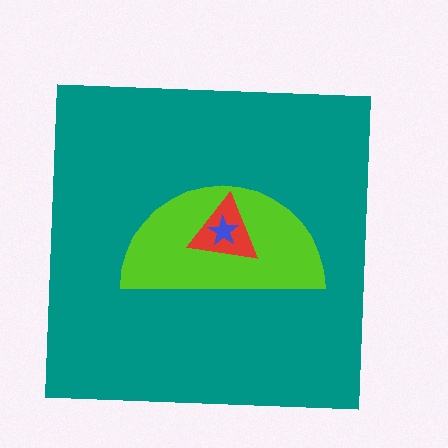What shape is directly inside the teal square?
The lime semicircle.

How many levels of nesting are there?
4.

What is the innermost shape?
The blue star.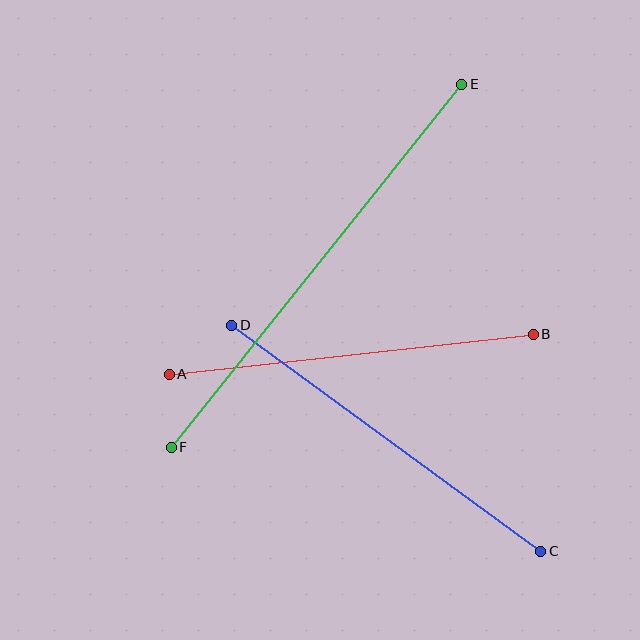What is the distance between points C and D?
The distance is approximately 383 pixels.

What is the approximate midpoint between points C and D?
The midpoint is at approximately (386, 438) pixels.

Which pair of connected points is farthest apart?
Points E and F are farthest apart.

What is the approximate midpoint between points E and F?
The midpoint is at approximately (316, 266) pixels.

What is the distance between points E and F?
The distance is approximately 465 pixels.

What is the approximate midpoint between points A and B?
The midpoint is at approximately (351, 354) pixels.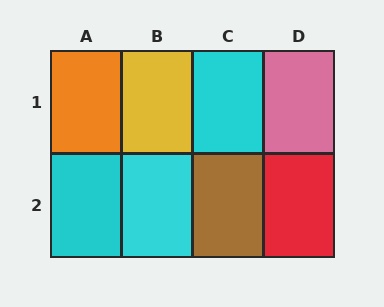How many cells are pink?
1 cell is pink.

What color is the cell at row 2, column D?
Red.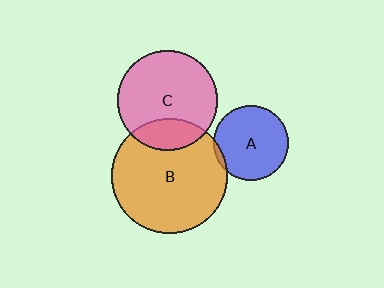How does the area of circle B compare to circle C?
Approximately 1.3 times.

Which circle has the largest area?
Circle B (orange).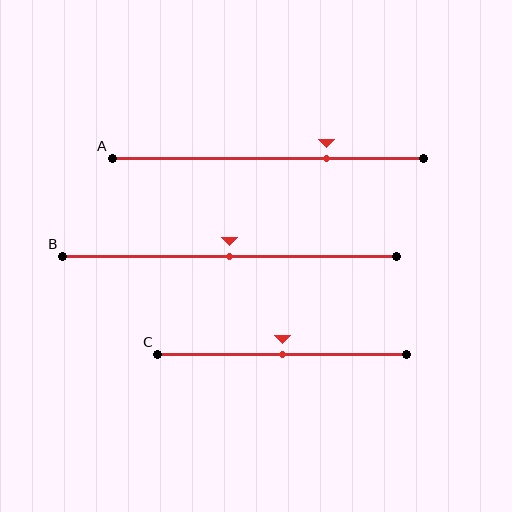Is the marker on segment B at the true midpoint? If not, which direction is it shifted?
Yes, the marker on segment B is at the true midpoint.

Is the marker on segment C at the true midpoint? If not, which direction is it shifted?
Yes, the marker on segment C is at the true midpoint.